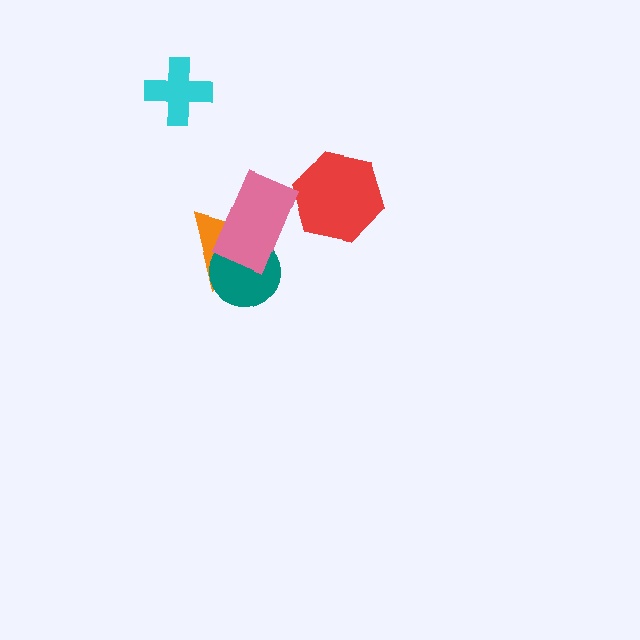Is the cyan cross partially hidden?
No, no other shape covers it.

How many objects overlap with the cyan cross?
0 objects overlap with the cyan cross.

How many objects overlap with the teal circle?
2 objects overlap with the teal circle.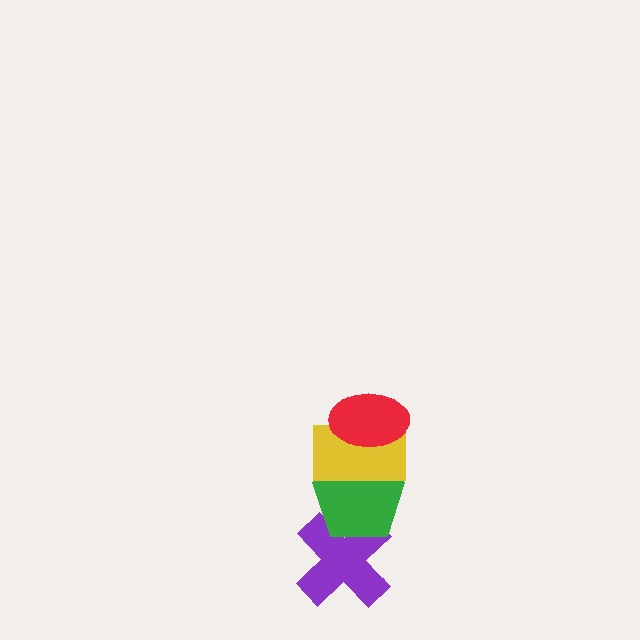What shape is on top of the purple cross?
The green pentagon is on top of the purple cross.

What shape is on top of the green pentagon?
The yellow rectangle is on top of the green pentagon.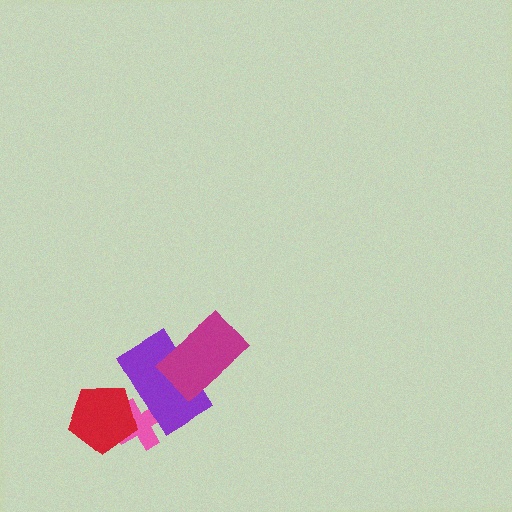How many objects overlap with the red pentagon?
2 objects overlap with the red pentagon.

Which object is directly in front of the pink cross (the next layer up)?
The purple rectangle is directly in front of the pink cross.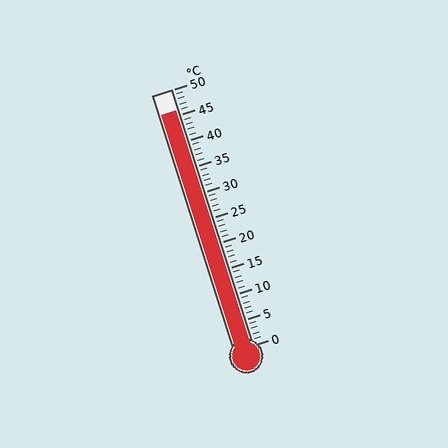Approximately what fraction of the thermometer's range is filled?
The thermometer is filled to approximately 90% of its range.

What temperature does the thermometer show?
The thermometer shows approximately 46°C.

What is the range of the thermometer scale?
The thermometer scale ranges from 0°C to 50°C.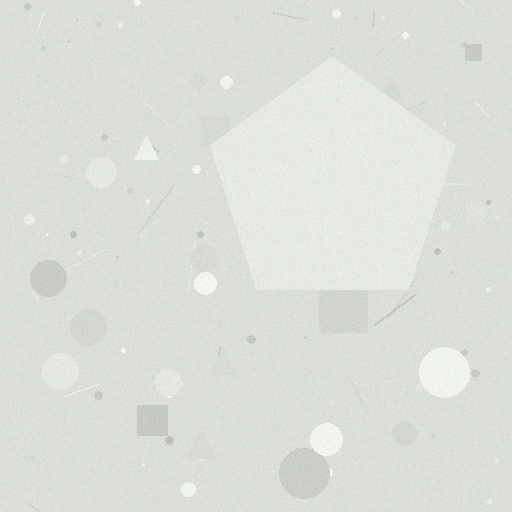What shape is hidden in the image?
A pentagon is hidden in the image.